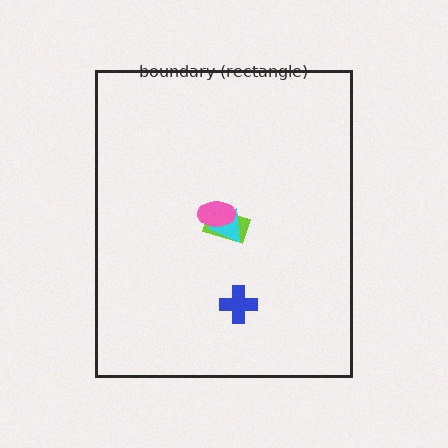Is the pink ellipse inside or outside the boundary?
Inside.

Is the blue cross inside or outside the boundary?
Inside.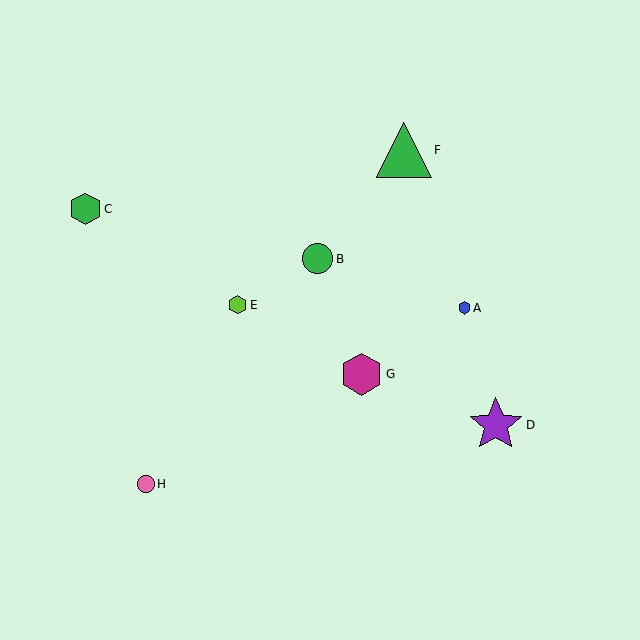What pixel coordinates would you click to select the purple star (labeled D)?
Click at (496, 425) to select the purple star D.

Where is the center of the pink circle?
The center of the pink circle is at (146, 484).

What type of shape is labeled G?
Shape G is a magenta hexagon.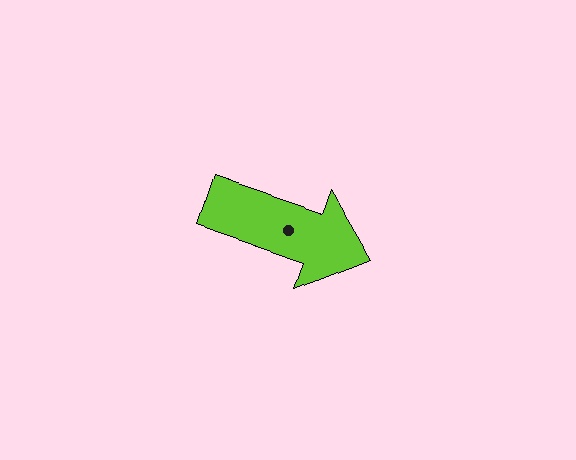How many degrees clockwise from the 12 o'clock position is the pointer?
Approximately 109 degrees.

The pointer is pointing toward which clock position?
Roughly 4 o'clock.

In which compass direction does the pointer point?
East.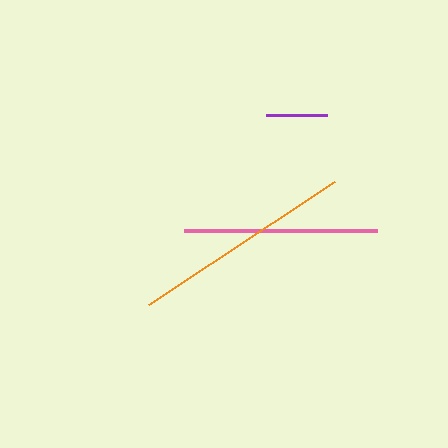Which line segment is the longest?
The orange line is the longest at approximately 223 pixels.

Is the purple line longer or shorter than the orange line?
The orange line is longer than the purple line.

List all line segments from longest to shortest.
From longest to shortest: orange, pink, purple.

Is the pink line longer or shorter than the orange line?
The orange line is longer than the pink line.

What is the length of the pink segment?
The pink segment is approximately 193 pixels long.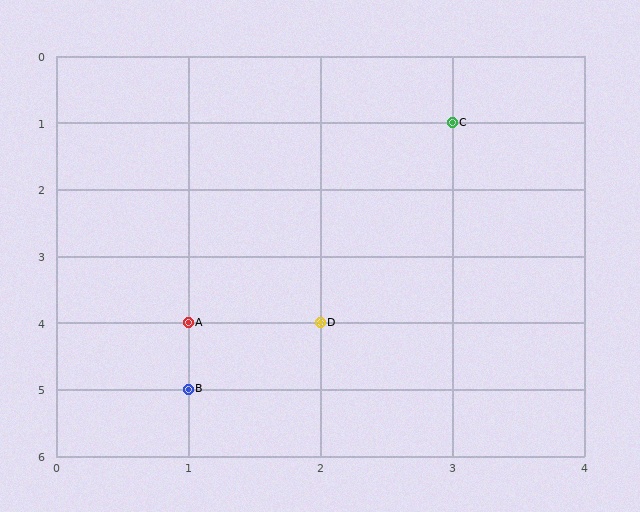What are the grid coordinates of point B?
Point B is at grid coordinates (1, 5).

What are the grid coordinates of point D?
Point D is at grid coordinates (2, 4).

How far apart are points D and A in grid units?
Points D and A are 1 column apart.